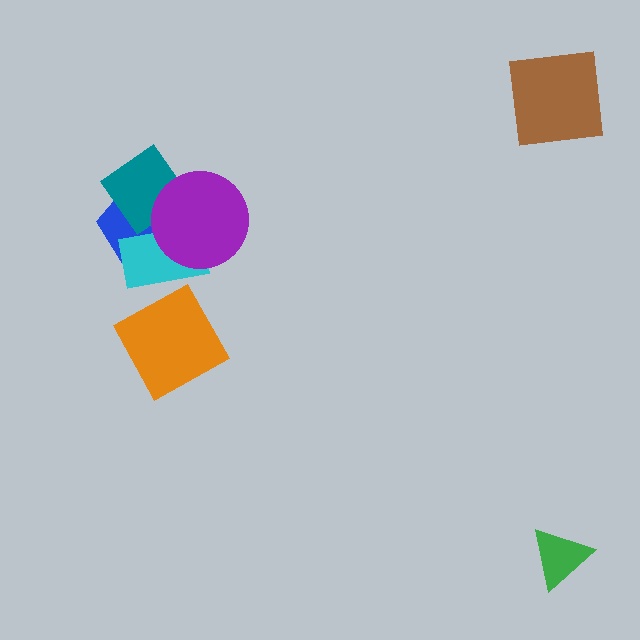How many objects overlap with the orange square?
0 objects overlap with the orange square.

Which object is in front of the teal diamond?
The purple circle is in front of the teal diamond.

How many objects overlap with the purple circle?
3 objects overlap with the purple circle.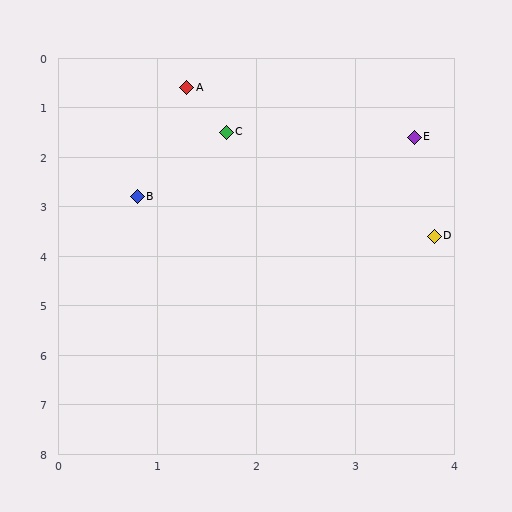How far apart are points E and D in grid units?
Points E and D are about 2.0 grid units apart.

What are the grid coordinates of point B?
Point B is at approximately (0.8, 2.8).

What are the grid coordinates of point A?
Point A is at approximately (1.3, 0.6).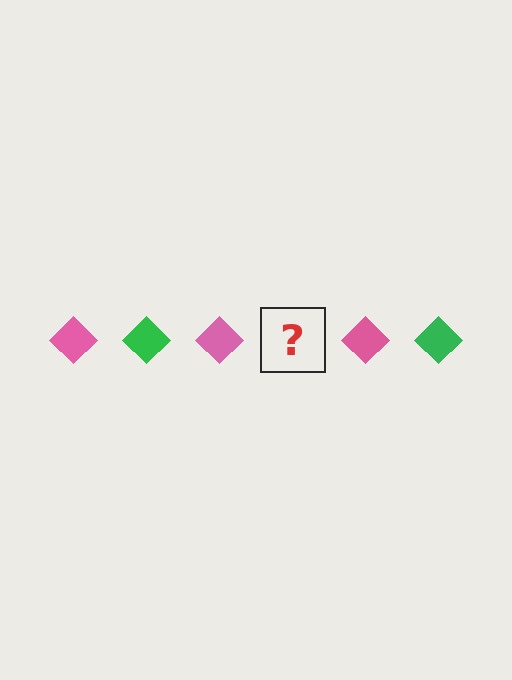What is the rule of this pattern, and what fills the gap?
The rule is that the pattern cycles through pink, green diamonds. The gap should be filled with a green diamond.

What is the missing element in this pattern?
The missing element is a green diamond.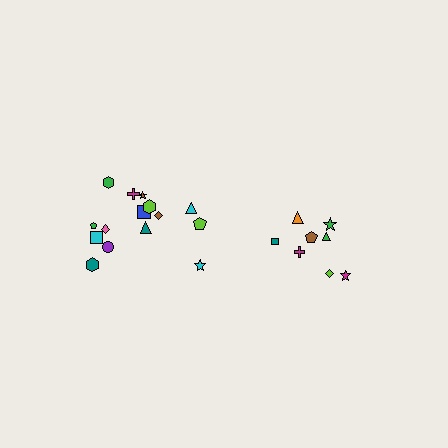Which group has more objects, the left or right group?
The left group.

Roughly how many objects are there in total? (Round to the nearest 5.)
Roughly 25 objects in total.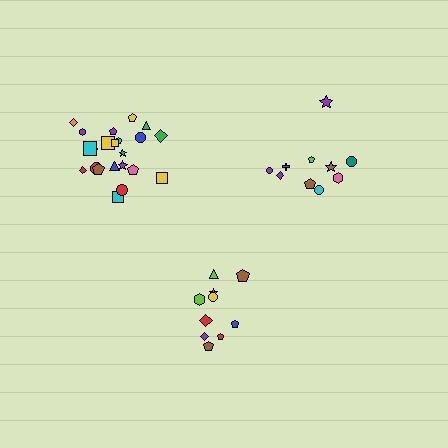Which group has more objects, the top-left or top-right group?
The top-left group.